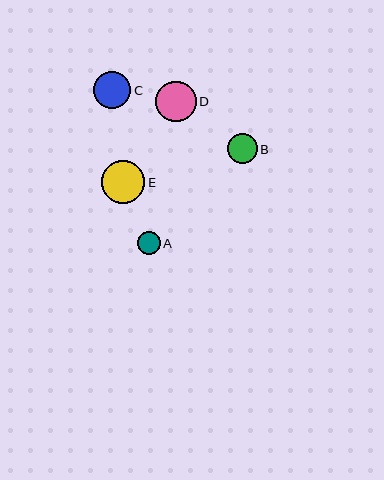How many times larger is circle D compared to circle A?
Circle D is approximately 1.8 times the size of circle A.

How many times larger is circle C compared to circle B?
Circle C is approximately 1.3 times the size of circle B.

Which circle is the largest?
Circle E is the largest with a size of approximately 43 pixels.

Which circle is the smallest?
Circle A is the smallest with a size of approximately 23 pixels.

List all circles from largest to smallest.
From largest to smallest: E, D, C, B, A.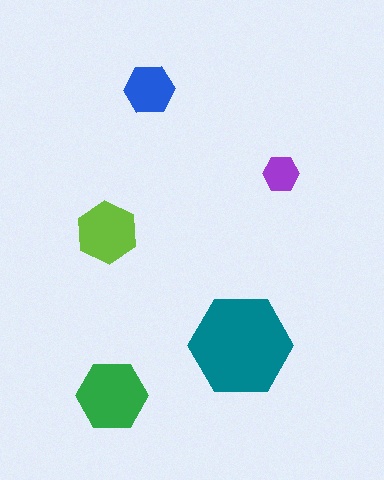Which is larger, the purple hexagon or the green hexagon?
The green one.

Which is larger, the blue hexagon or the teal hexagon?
The teal one.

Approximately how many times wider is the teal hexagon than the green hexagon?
About 1.5 times wider.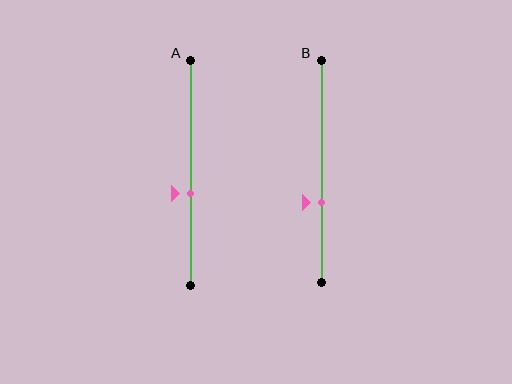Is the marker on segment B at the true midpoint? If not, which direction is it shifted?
No, the marker on segment B is shifted downward by about 14% of the segment length.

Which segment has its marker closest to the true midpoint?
Segment A has its marker closest to the true midpoint.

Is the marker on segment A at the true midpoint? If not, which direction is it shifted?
No, the marker on segment A is shifted downward by about 9% of the segment length.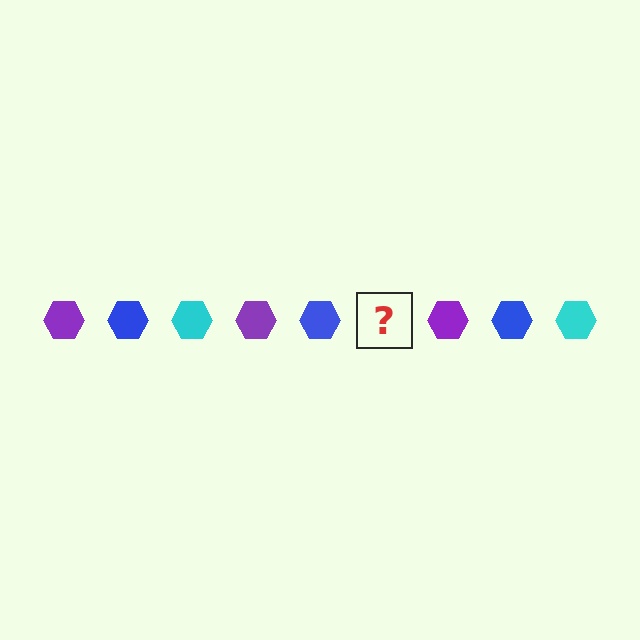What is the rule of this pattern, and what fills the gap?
The rule is that the pattern cycles through purple, blue, cyan hexagons. The gap should be filled with a cyan hexagon.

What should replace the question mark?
The question mark should be replaced with a cyan hexagon.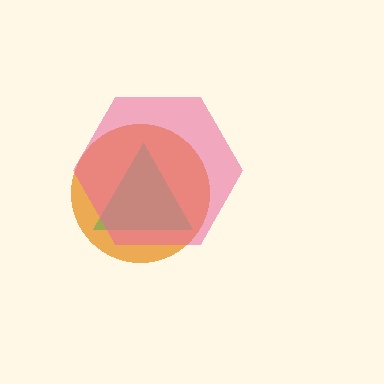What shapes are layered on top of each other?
The layered shapes are: an orange circle, a green triangle, a pink hexagon.